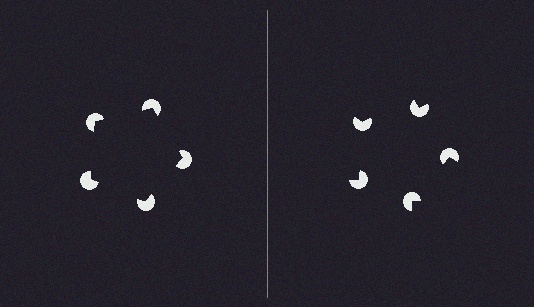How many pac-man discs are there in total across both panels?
10 — 5 on each side.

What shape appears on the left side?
An illusory pentagon.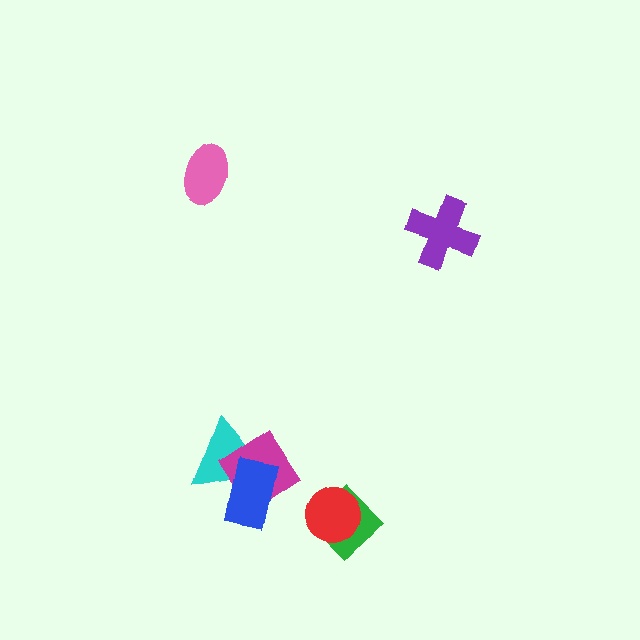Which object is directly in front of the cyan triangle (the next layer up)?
The magenta diamond is directly in front of the cyan triangle.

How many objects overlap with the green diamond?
1 object overlaps with the green diamond.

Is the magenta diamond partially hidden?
Yes, it is partially covered by another shape.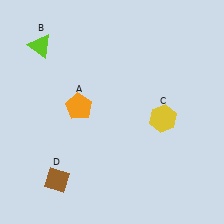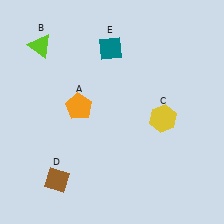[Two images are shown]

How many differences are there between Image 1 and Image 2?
There is 1 difference between the two images.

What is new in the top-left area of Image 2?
A teal diamond (E) was added in the top-left area of Image 2.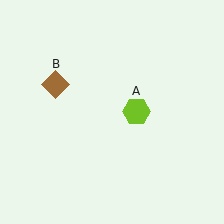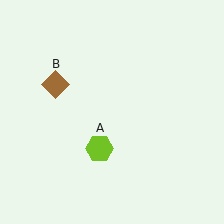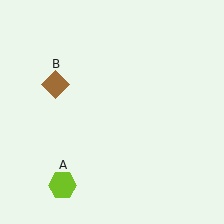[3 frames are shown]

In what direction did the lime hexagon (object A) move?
The lime hexagon (object A) moved down and to the left.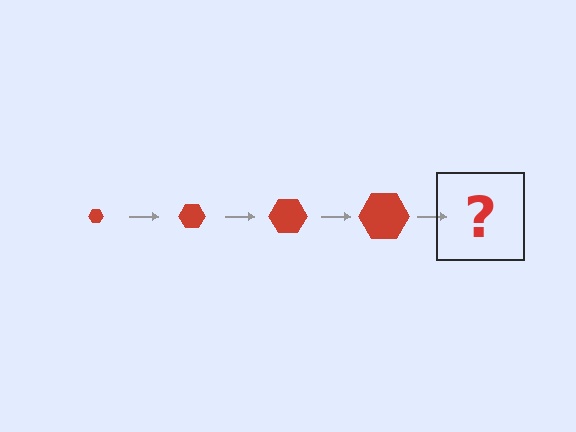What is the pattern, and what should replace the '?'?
The pattern is that the hexagon gets progressively larger each step. The '?' should be a red hexagon, larger than the previous one.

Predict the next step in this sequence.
The next step is a red hexagon, larger than the previous one.